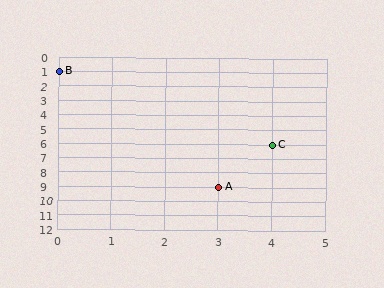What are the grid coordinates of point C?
Point C is at grid coordinates (4, 6).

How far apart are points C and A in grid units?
Points C and A are 1 column and 3 rows apart (about 3.2 grid units diagonally).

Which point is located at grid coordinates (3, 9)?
Point A is at (3, 9).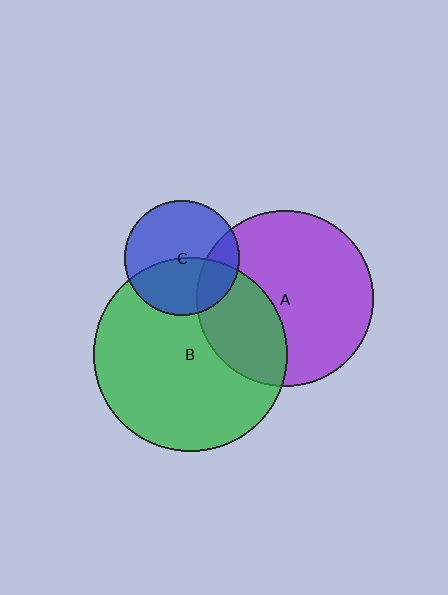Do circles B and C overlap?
Yes.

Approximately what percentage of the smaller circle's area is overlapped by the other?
Approximately 45%.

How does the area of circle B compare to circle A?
Approximately 1.2 times.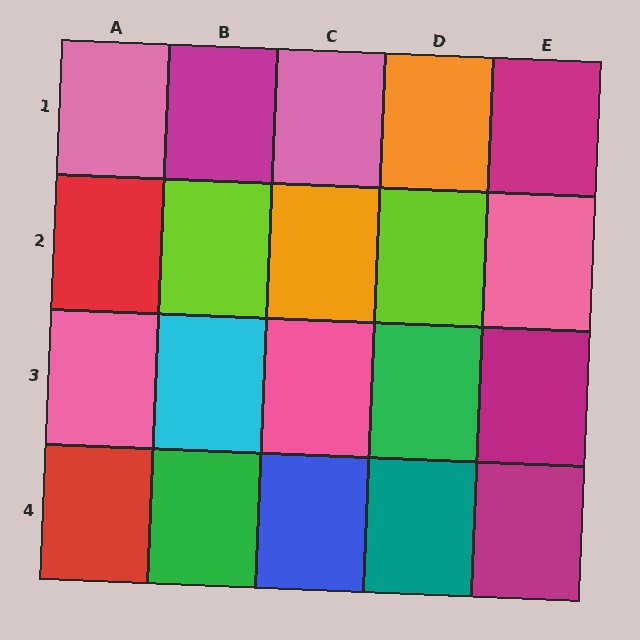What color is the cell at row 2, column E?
Pink.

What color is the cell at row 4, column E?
Magenta.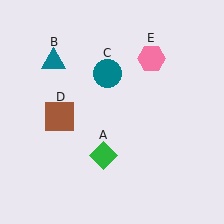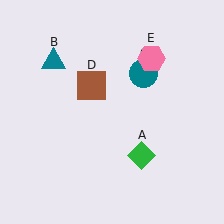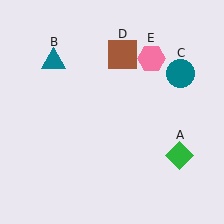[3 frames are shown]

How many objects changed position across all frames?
3 objects changed position: green diamond (object A), teal circle (object C), brown square (object D).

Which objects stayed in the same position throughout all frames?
Teal triangle (object B) and pink hexagon (object E) remained stationary.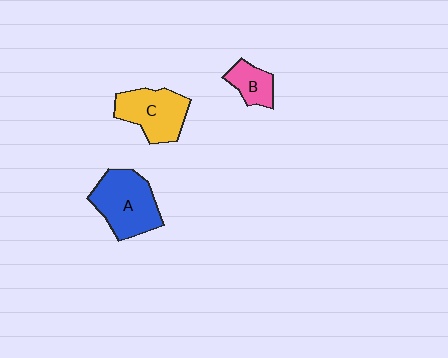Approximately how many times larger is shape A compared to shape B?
Approximately 2.3 times.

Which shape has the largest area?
Shape A (blue).